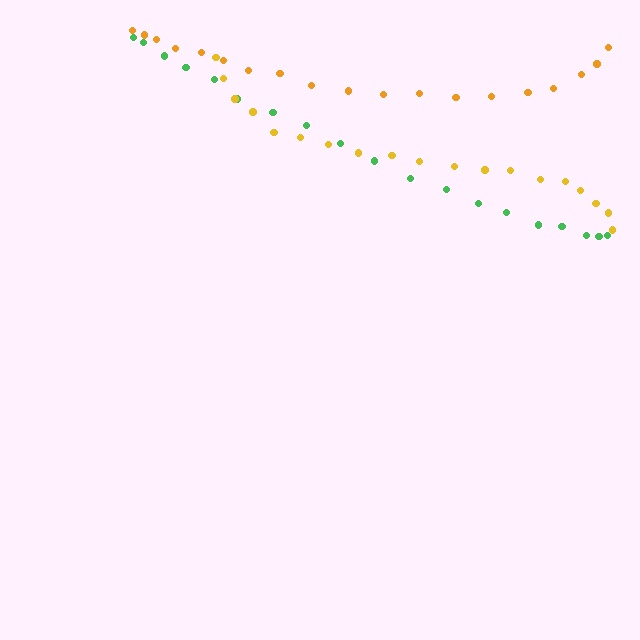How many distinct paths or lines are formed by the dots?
There are 3 distinct paths.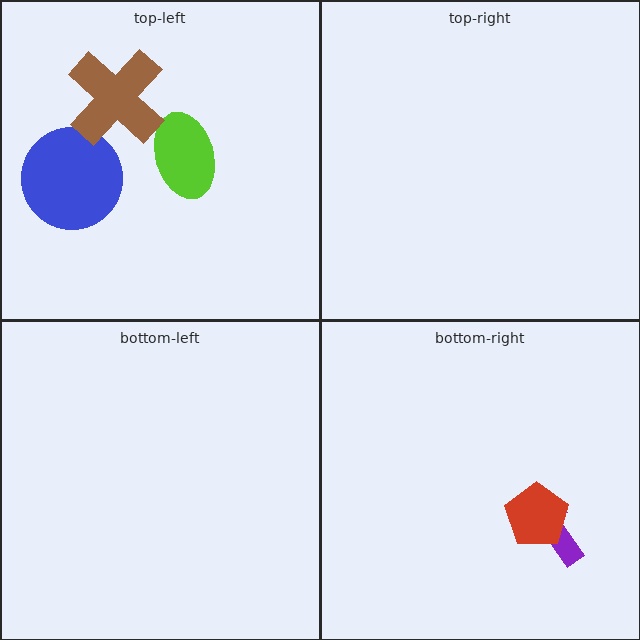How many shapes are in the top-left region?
3.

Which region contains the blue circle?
The top-left region.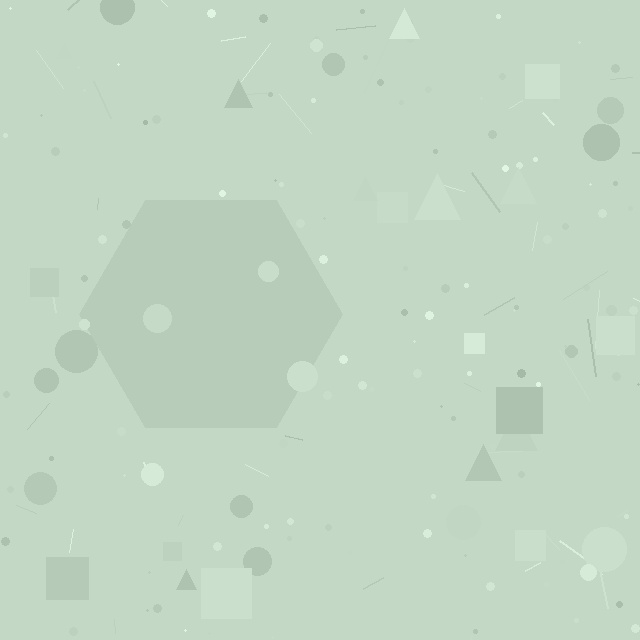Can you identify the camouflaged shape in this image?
The camouflaged shape is a hexagon.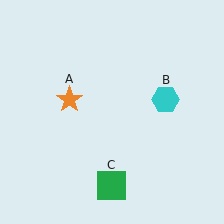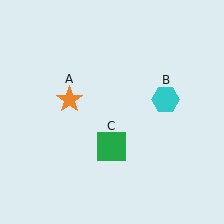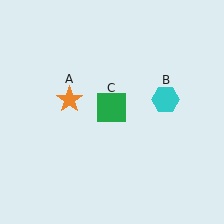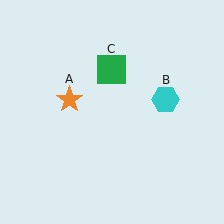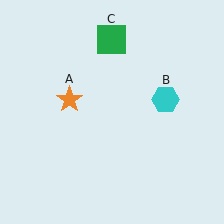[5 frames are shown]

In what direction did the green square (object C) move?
The green square (object C) moved up.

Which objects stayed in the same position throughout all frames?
Orange star (object A) and cyan hexagon (object B) remained stationary.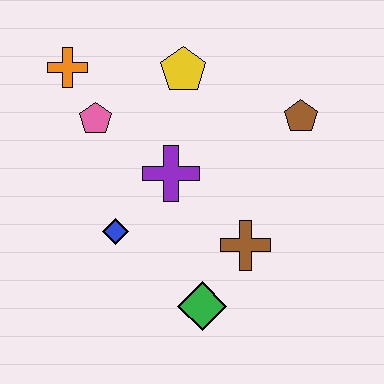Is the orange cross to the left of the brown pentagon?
Yes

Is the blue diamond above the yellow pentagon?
No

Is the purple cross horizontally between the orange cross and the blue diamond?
No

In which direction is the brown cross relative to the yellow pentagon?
The brown cross is below the yellow pentagon.